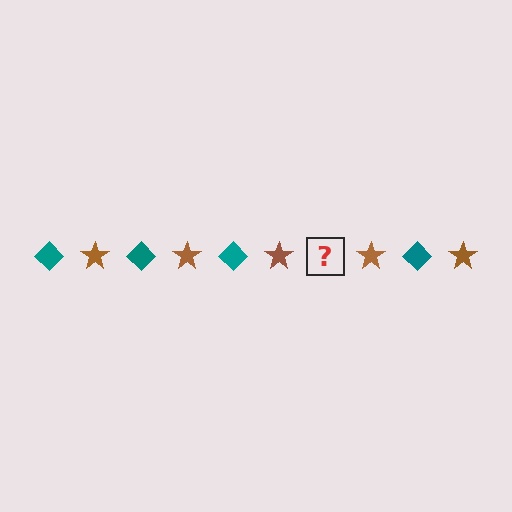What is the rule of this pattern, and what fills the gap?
The rule is that the pattern alternates between teal diamond and brown star. The gap should be filled with a teal diamond.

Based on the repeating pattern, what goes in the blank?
The blank should be a teal diamond.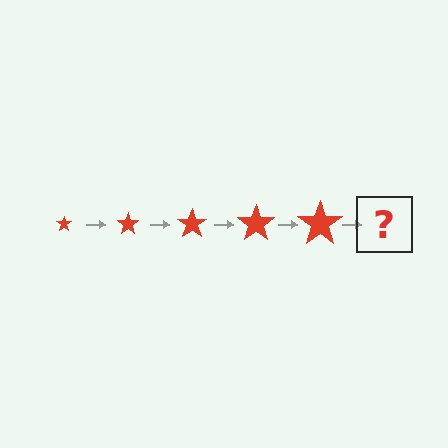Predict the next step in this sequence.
The next step is a red star, larger than the previous one.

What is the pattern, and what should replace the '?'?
The pattern is that the star gets progressively larger each step. The '?' should be a red star, larger than the previous one.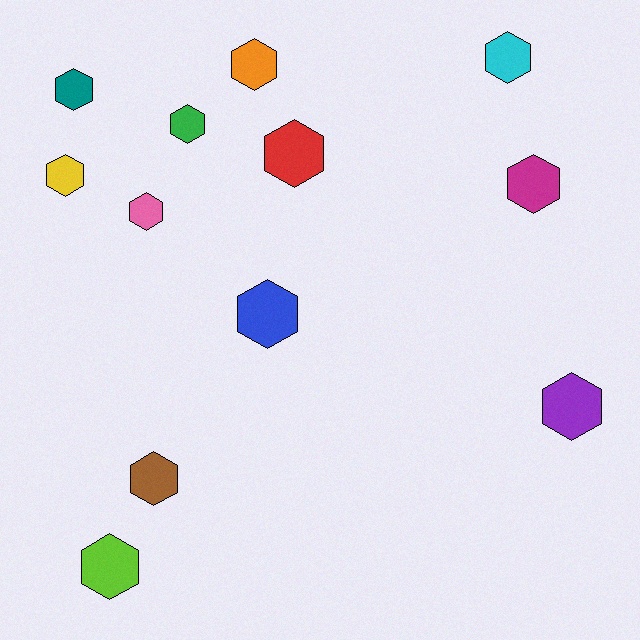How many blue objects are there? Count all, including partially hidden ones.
There is 1 blue object.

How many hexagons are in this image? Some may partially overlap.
There are 12 hexagons.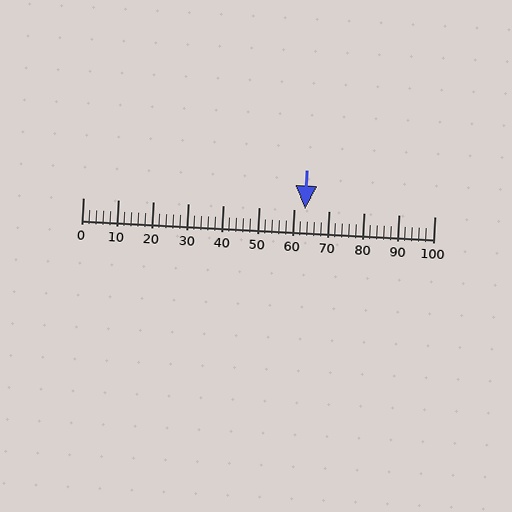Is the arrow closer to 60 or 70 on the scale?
The arrow is closer to 60.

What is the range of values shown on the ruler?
The ruler shows values from 0 to 100.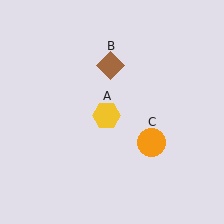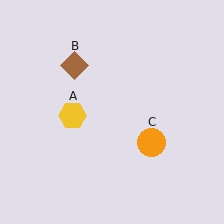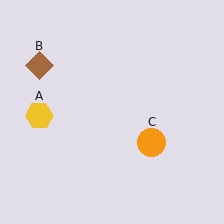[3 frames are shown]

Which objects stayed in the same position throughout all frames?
Orange circle (object C) remained stationary.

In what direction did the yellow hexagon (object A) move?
The yellow hexagon (object A) moved left.